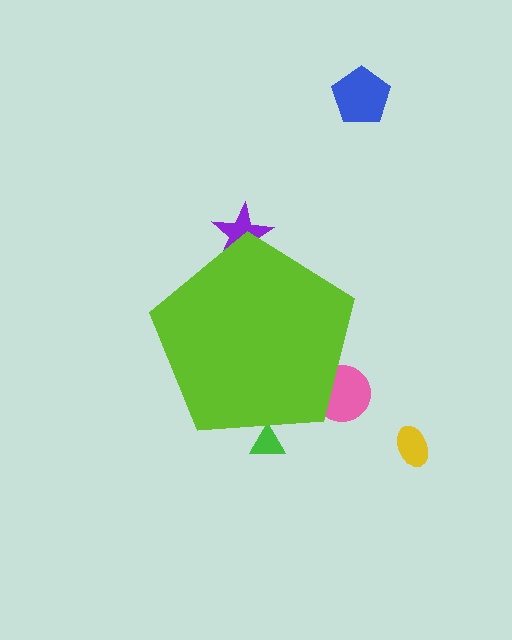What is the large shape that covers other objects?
A lime pentagon.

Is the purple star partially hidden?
Yes, the purple star is partially hidden behind the lime pentagon.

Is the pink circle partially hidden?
Yes, the pink circle is partially hidden behind the lime pentagon.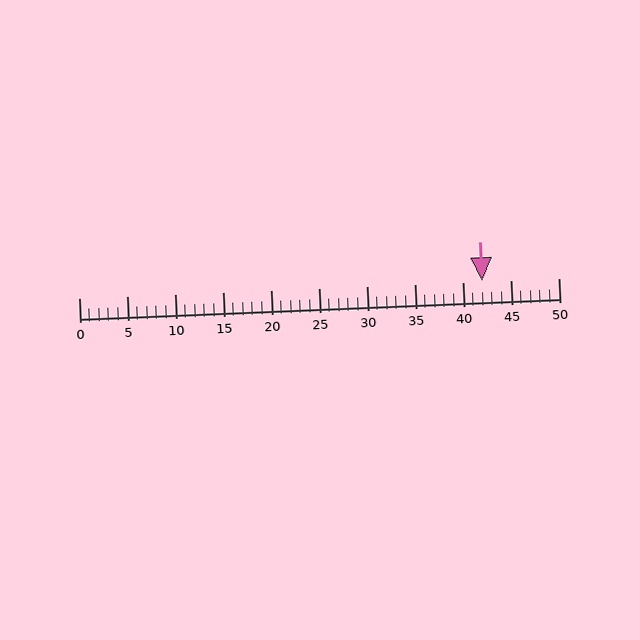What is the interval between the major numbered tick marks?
The major tick marks are spaced 5 units apart.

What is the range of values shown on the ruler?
The ruler shows values from 0 to 50.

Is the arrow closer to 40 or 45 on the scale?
The arrow is closer to 40.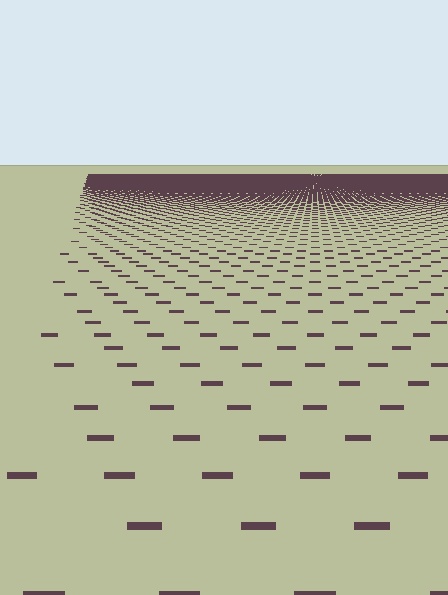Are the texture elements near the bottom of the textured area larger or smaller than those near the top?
Larger. Near the bottom, elements are closer to the viewer and appear at a bigger on-screen size.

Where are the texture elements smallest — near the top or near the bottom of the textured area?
Near the top.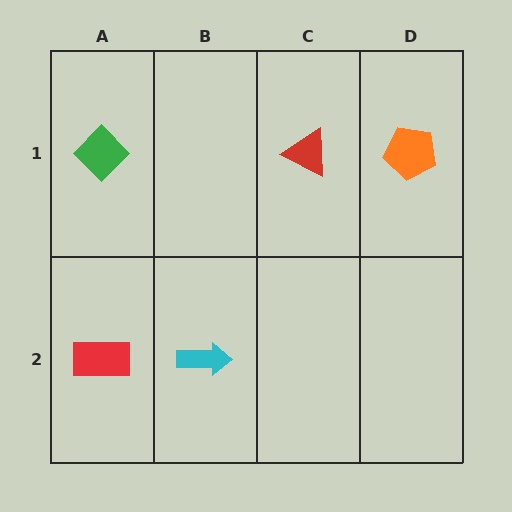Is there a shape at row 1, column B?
No, that cell is empty.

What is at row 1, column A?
A green diamond.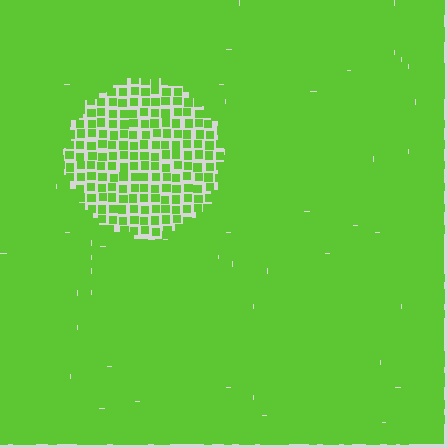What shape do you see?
I see a circle.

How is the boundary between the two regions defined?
The boundary is defined by a change in element density (approximately 2.3x ratio). All elements are the same color, size, and shape.